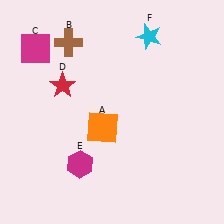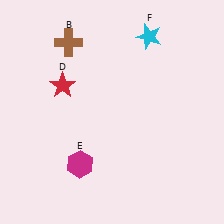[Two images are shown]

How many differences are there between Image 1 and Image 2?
There are 2 differences between the two images.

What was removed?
The magenta square (C), the orange square (A) were removed in Image 2.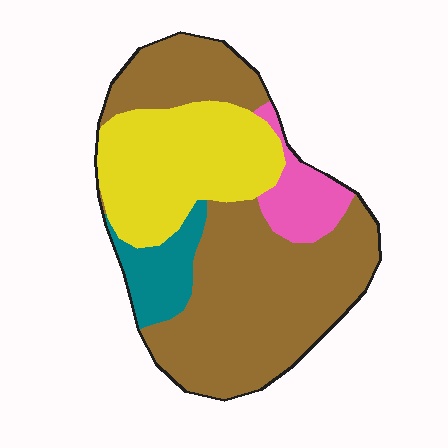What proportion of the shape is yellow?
Yellow covers about 30% of the shape.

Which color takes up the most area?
Brown, at roughly 55%.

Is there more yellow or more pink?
Yellow.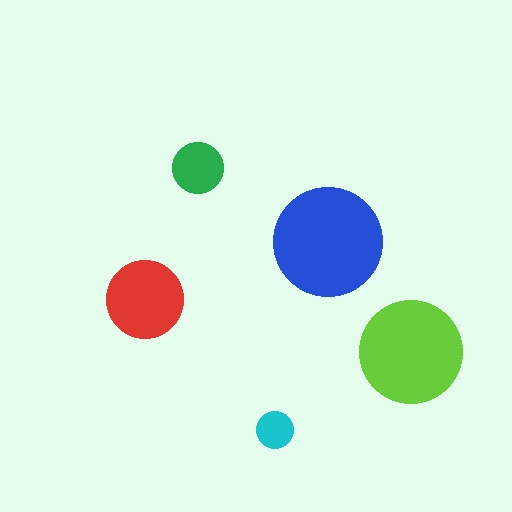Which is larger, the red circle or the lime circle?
The lime one.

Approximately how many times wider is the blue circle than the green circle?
About 2 times wider.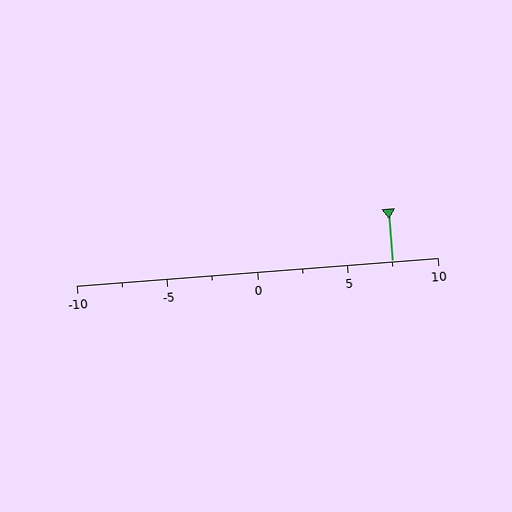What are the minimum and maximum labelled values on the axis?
The axis runs from -10 to 10.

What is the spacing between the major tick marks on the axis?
The major ticks are spaced 5 apart.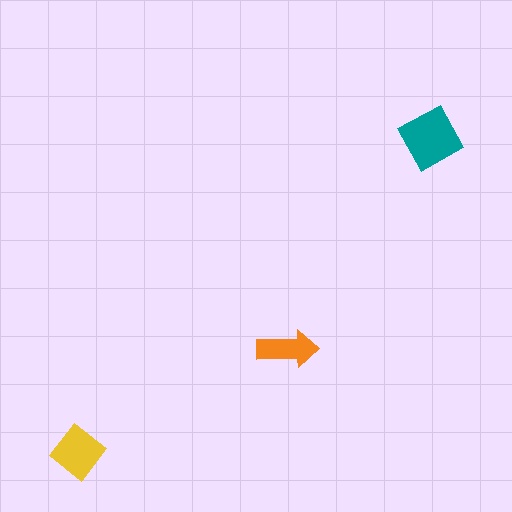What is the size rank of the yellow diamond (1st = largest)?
2nd.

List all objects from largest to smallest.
The teal diamond, the yellow diamond, the orange arrow.